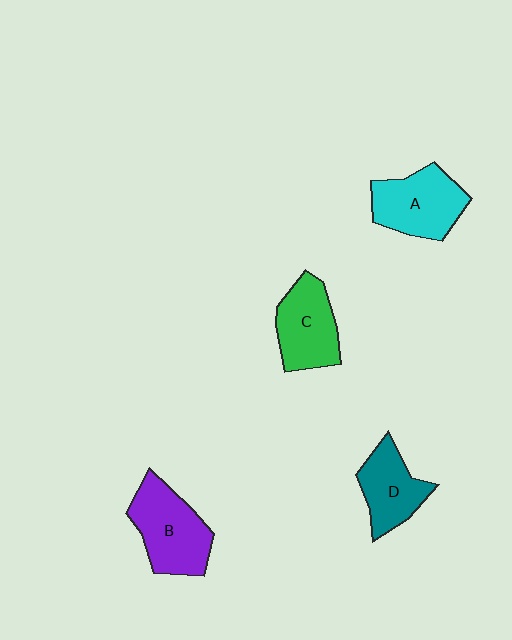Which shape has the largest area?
Shape B (purple).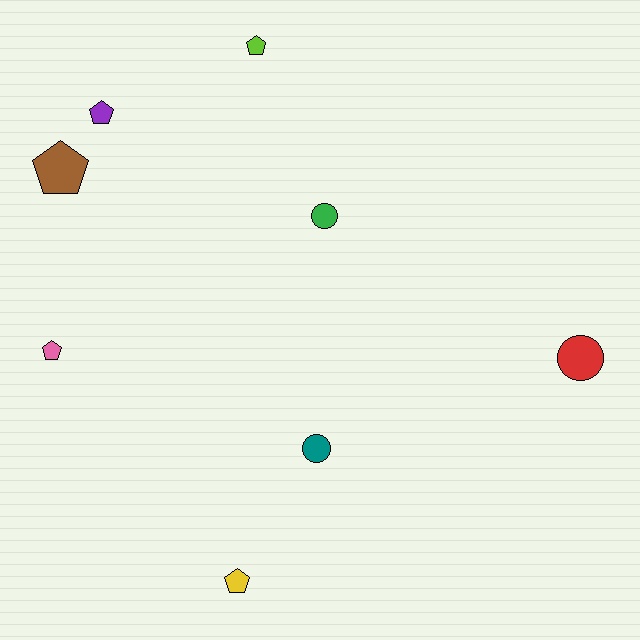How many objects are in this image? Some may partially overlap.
There are 8 objects.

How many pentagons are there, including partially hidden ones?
There are 5 pentagons.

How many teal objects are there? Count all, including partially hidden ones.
There is 1 teal object.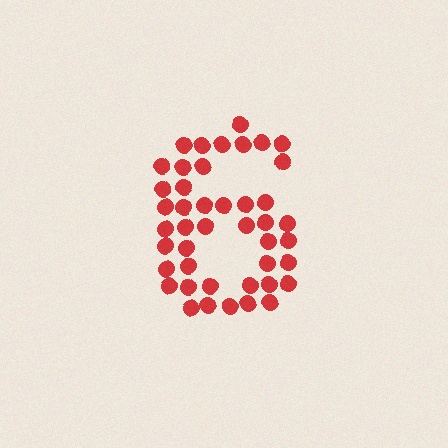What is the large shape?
The large shape is the digit 6.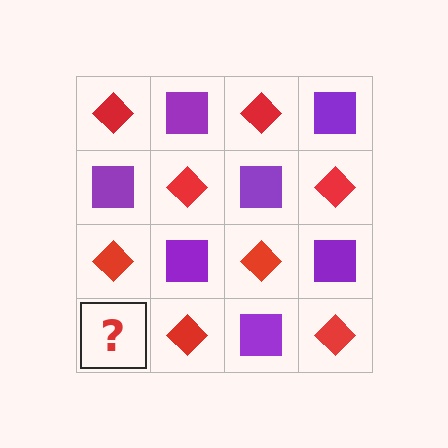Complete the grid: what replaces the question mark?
The question mark should be replaced with a purple square.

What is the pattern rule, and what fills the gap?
The rule is that it alternates red diamond and purple square in a checkerboard pattern. The gap should be filled with a purple square.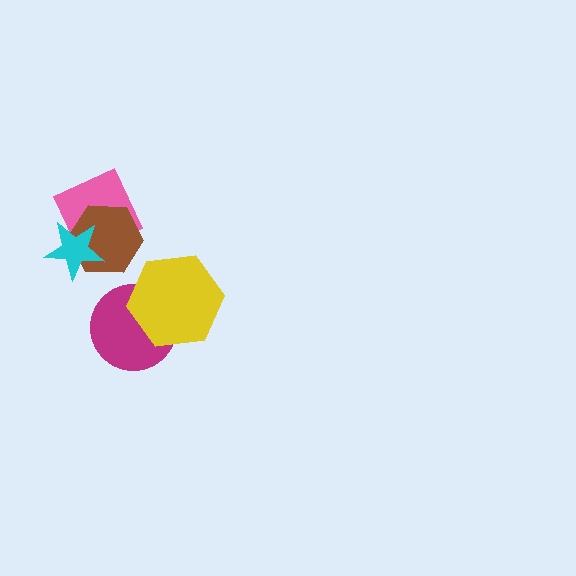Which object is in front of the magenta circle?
The yellow hexagon is in front of the magenta circle.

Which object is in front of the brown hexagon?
The cyan star is in front of the brown hexagon.